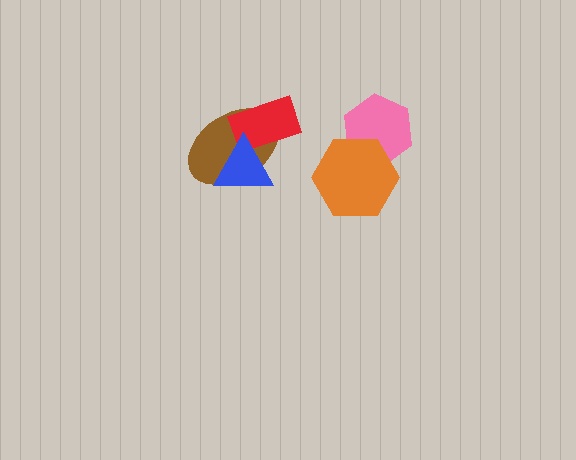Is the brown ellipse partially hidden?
Yes, it is partially covered by another shape.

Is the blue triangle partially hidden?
No, no other shape covers it.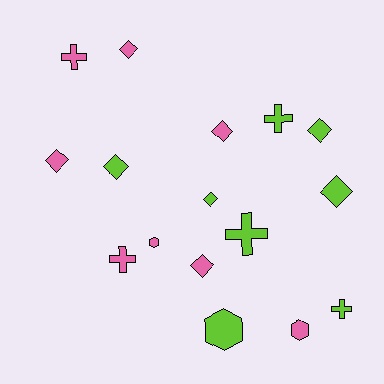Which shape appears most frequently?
Diamond, with 8 objects.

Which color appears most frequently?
Pink, with 8 objects.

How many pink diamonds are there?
There are 4 pink diamonds.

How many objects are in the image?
There are 16 objects.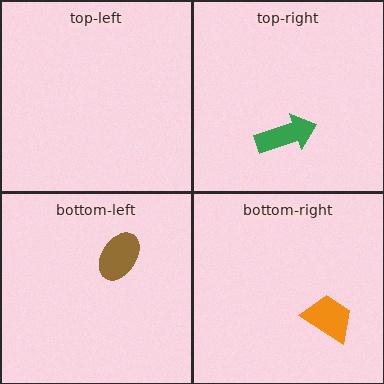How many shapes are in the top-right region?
1.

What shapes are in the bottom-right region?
The orange trapezoid.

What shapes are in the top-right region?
The green arrow.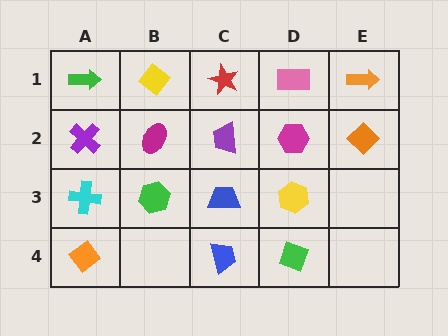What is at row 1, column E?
An orange arrow.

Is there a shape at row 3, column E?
No, that cell is empty.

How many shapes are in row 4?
3 shapes.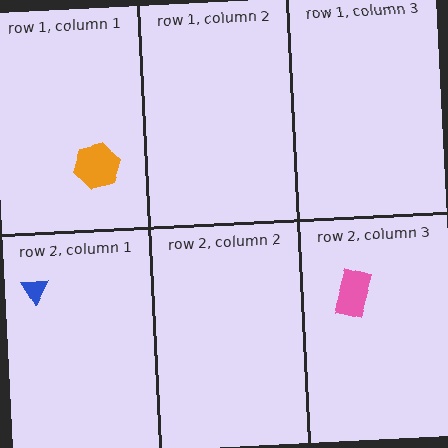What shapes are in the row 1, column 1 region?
The orange hexagon.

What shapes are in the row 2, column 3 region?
The pink rectangle.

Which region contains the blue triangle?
The row 2, column 1 region.